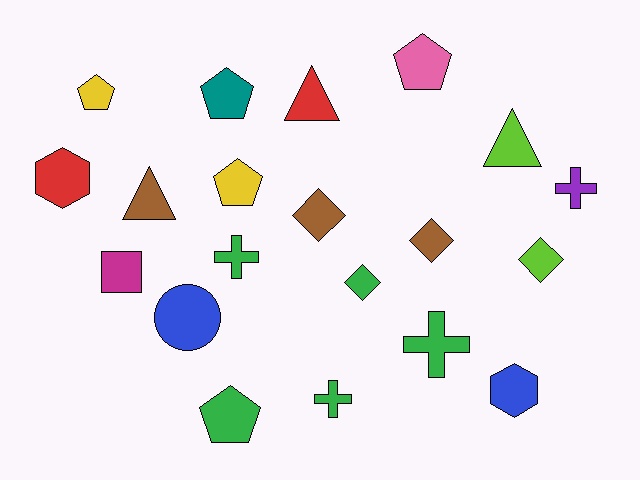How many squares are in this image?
There is 1 square.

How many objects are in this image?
There are 20 objects.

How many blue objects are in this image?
There are 2 blue objects.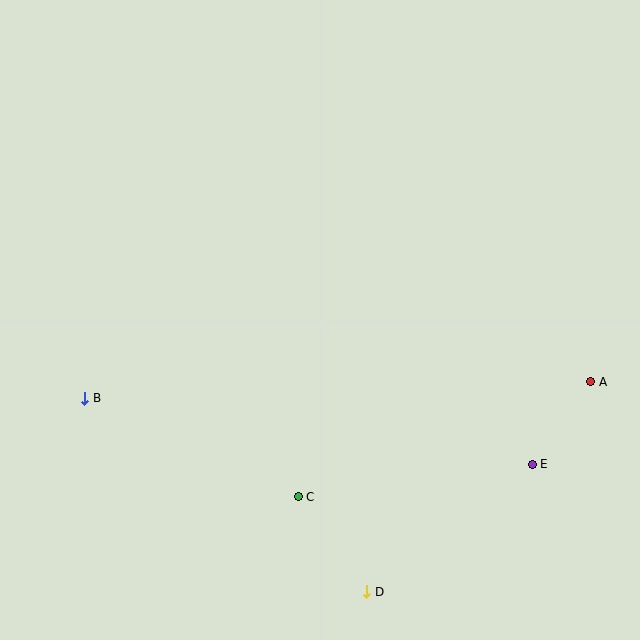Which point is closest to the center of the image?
Point C at (298, 497) is closest to the center.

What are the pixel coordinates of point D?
Point D is at (367, 592).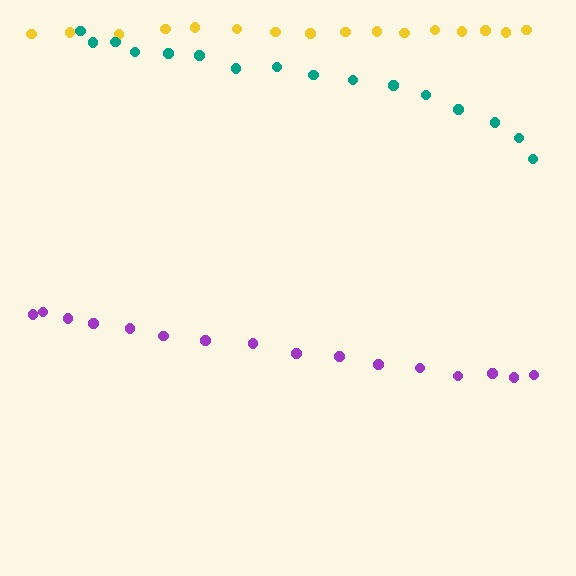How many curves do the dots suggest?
There are 3 distinct paths.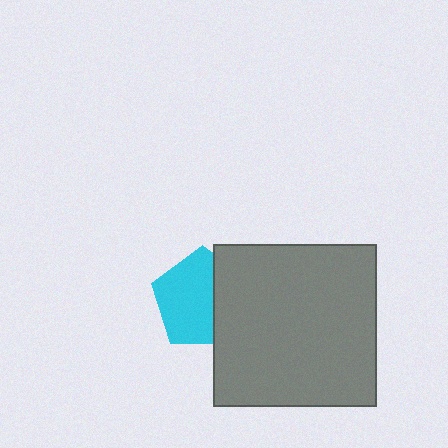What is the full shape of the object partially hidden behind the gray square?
The partially hidden object is a cyan pentagon.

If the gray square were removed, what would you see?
You would see the complete cyan pentagon.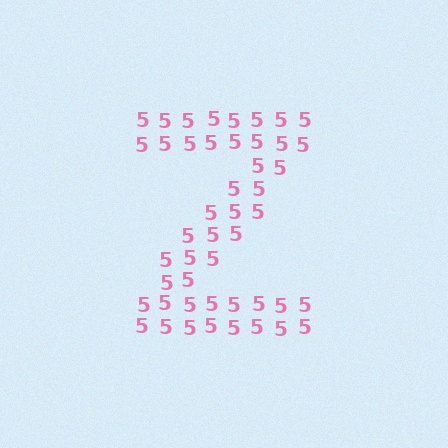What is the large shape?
The large shape is the letter Z.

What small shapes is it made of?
It is made of small digit 5's.